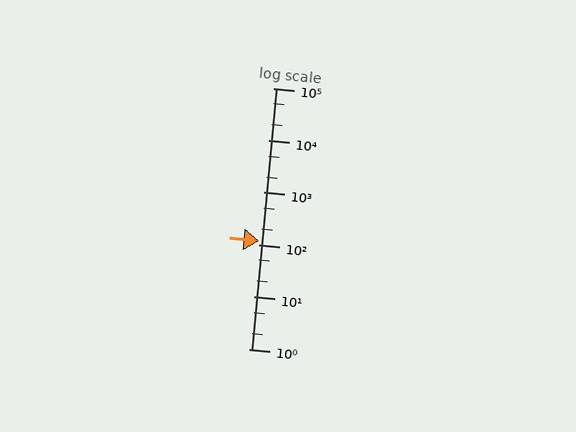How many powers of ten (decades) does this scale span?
The scale spans 5 decades, from 1 to 100000.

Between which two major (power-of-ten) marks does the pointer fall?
The pointer is between 100 and 1000.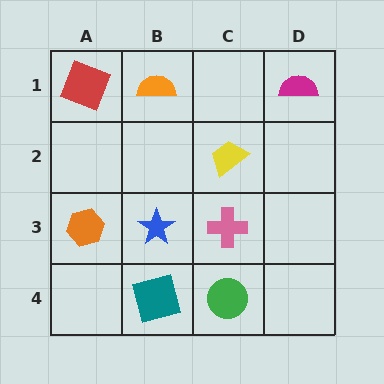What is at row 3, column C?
A pink cross.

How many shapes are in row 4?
2 shapes.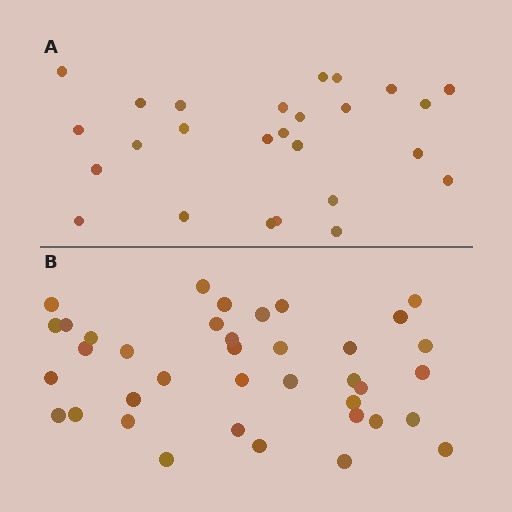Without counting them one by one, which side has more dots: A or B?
Region B (the bottom region) has more dots.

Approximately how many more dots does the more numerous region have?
Region B has roughly 12 or so more dots than region A.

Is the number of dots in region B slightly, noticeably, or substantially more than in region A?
Region B has substantially more. The ratio is roughly 1.5 to 1.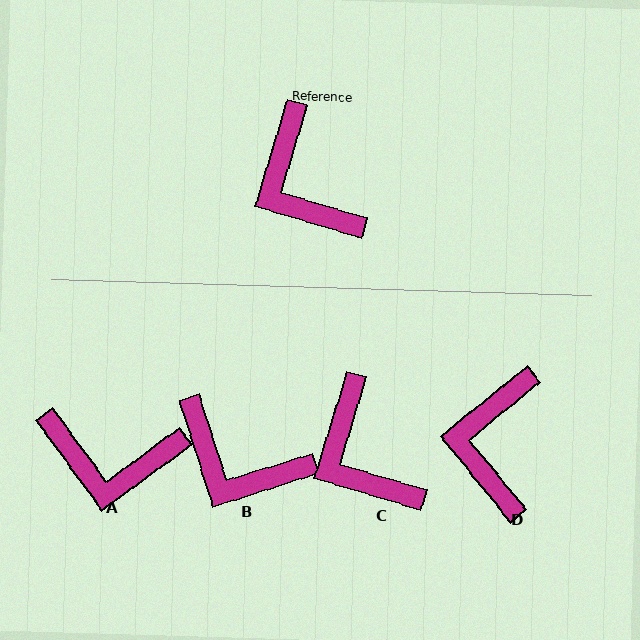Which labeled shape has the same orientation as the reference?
C.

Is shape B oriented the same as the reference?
No, it is off by about 34 degrees.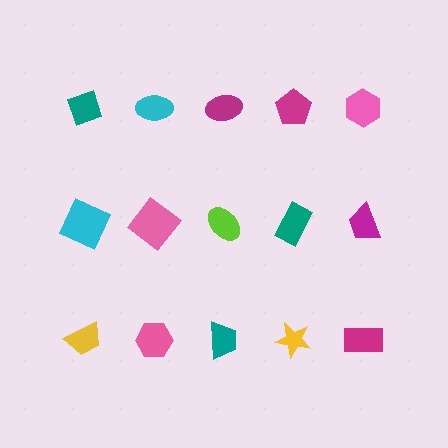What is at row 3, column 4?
A yellow star.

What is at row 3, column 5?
A magenta rectangle.